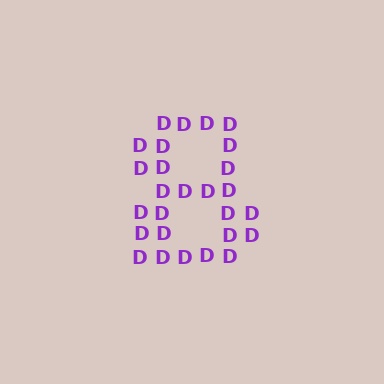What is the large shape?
The large shape is the digit 8.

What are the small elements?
The small elements are letter D's.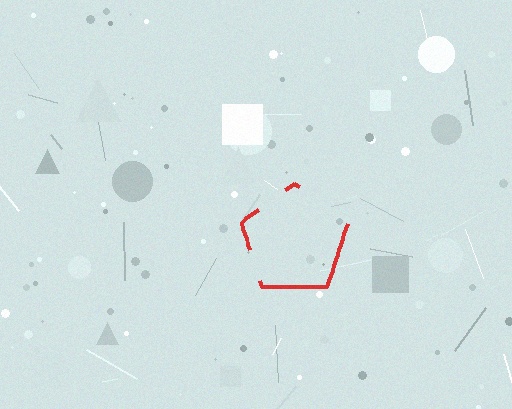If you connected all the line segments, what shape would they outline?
They would outline a pentagon.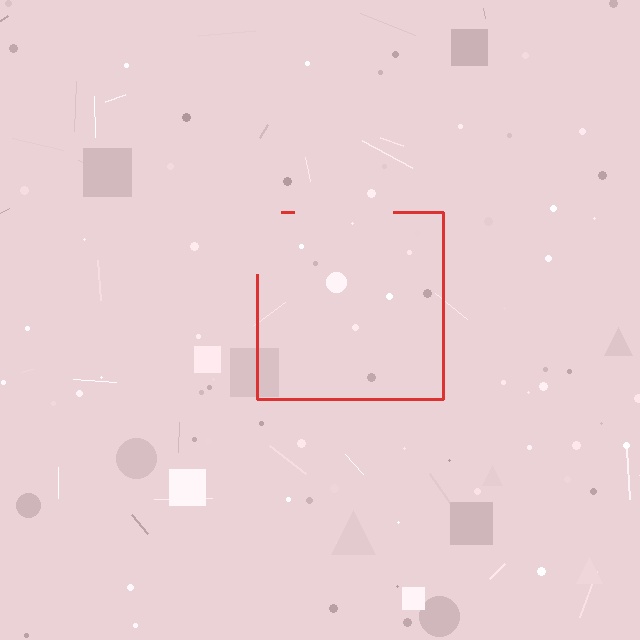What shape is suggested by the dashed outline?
The dashed outline suggests a square.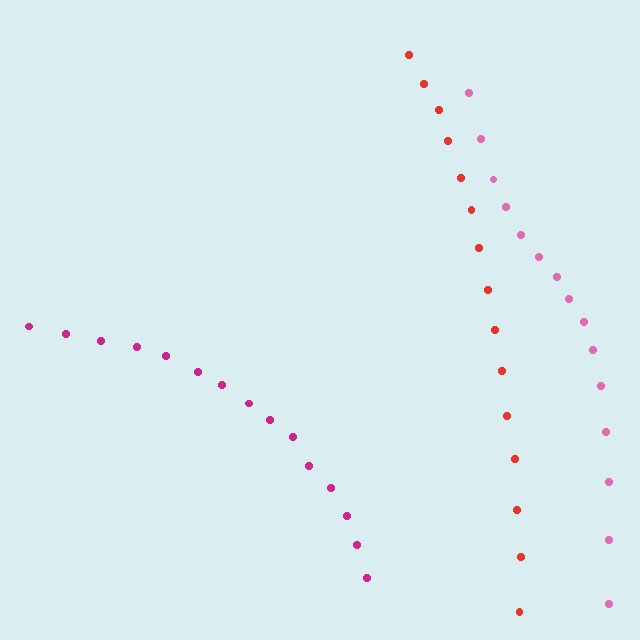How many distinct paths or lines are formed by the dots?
There are 3 distinct paths.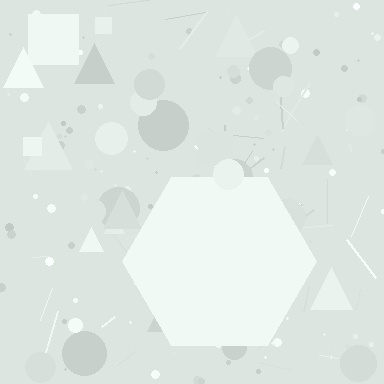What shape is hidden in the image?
A hexagon is hidden in the image.